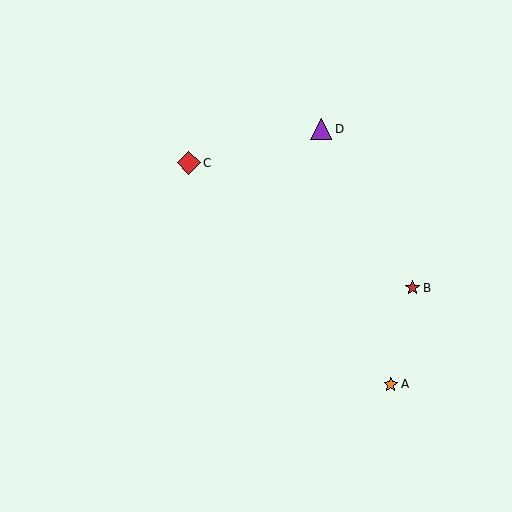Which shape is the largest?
The red diamond (labeled C) is the largest.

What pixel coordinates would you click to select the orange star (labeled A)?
Click at (391, 384) to select the orange star A.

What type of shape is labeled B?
Shape B is a red star.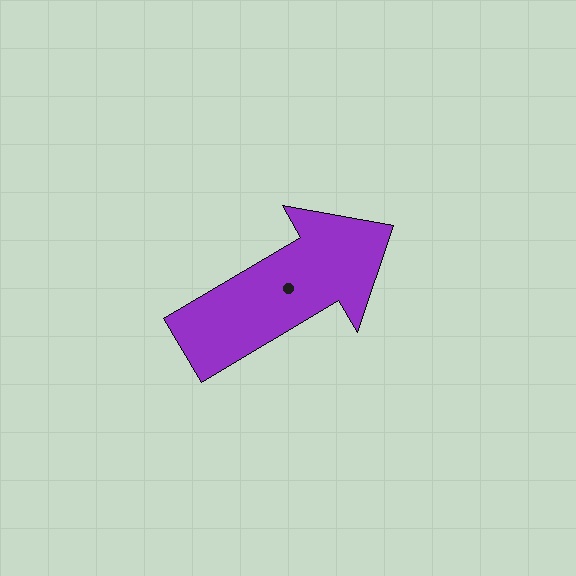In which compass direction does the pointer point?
Northeast.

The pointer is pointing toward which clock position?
Roughly 2 o'clock.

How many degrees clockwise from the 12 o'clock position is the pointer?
Approximately 59 degrees.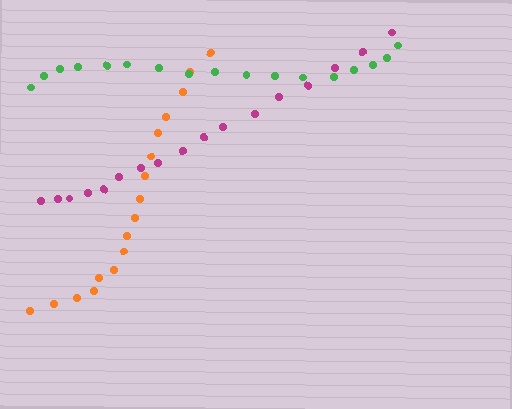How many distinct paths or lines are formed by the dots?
There are 3 distinct paths.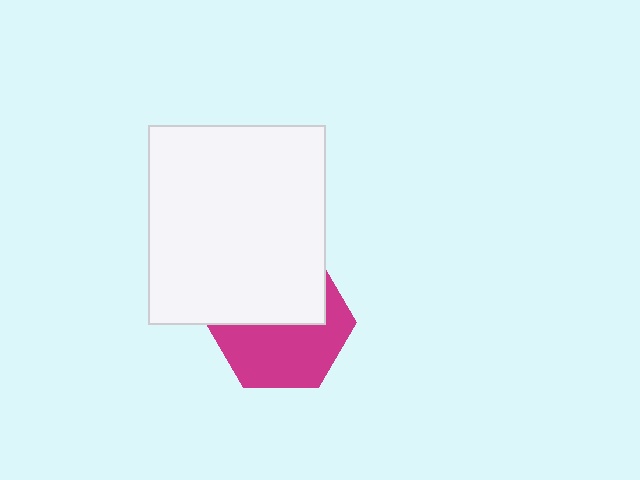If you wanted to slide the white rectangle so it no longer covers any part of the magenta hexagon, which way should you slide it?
Slide it up — that is the most direct way to separate the two shapes.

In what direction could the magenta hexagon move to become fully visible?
The magenta hexagon could move down. That would shift it out from behind the white rectangle entirely.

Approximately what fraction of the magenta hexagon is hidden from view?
Roughly 47% of the magenta hexagon is hidden behind the white rectangle.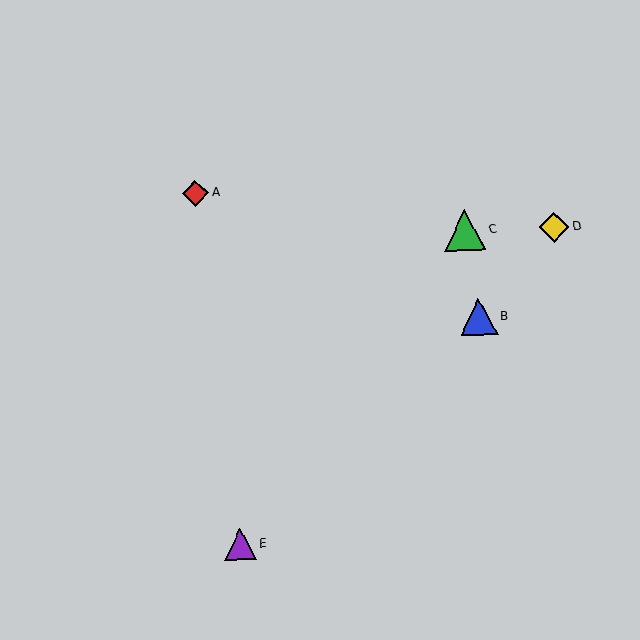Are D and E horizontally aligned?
No, D is at y≈227 and E is at y≈544.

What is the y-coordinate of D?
Object D is at y≈227.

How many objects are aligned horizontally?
2 objects (C, D) are aligned horizontally.